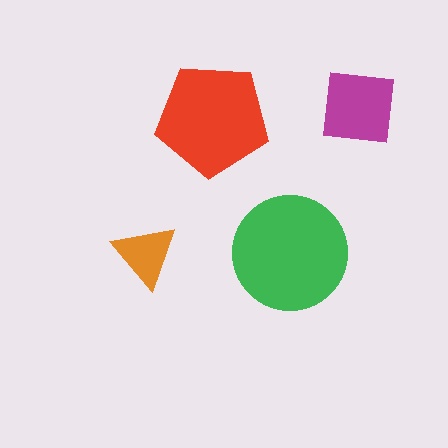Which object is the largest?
The green circle.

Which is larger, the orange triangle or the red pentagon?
The red pentagon.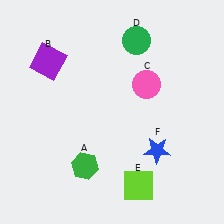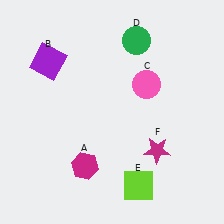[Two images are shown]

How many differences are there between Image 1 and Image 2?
There are 2 differences between the two images.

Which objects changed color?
A changed from green to magenta. F changed from blue to magenta.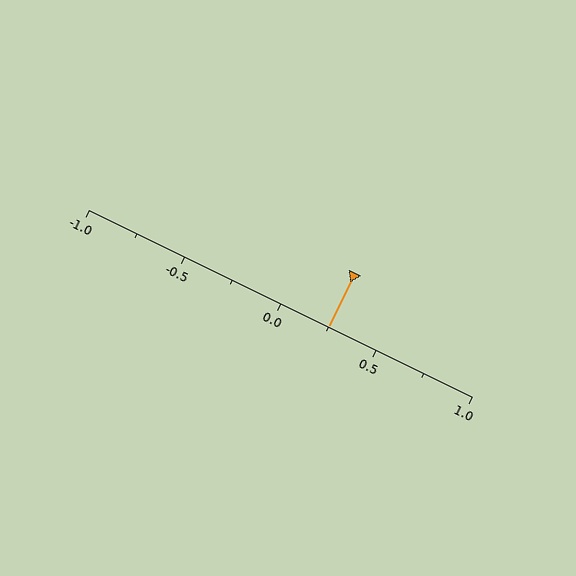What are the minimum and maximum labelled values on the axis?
The axis runs from -1.0 to 1.0.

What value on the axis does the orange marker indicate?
The marker indicates approximately 0.25.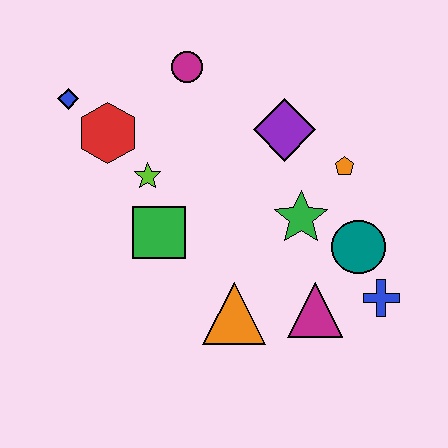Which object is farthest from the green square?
The blue cross is farthest from the green square.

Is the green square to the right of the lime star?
Yes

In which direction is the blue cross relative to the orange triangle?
The blue cross is to the right of the orange triangle.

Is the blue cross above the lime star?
No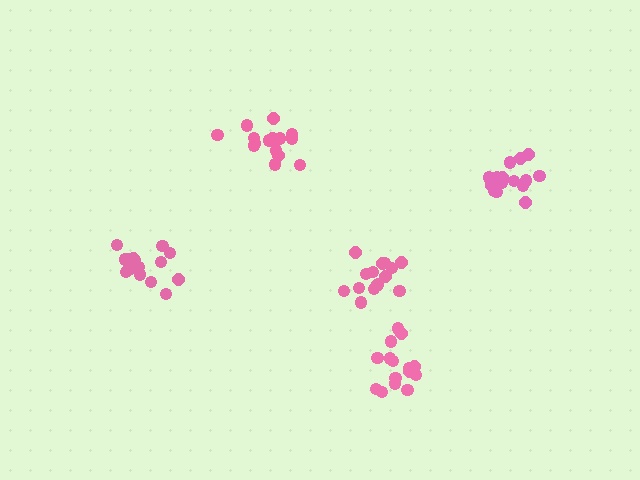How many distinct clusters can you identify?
There are 5 distinct clusters.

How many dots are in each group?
Group 1: 15 dots, Group 2: 15 dots, Group 3: 15 dots, Group 4: 17 dots, Group 5: 15 dots (77 total).